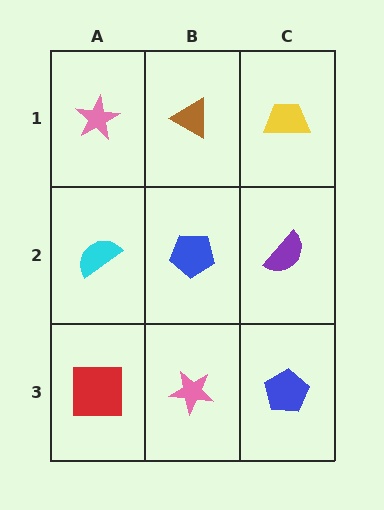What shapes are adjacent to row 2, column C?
A yellow trapezoid (row 1, column C), a blue pentagon (row 3, column C), a blue pentagon (row 2, column B).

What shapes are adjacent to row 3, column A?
A cyan semicircle (row 2, column A), a pink star (row 3, column B).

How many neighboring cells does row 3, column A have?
2.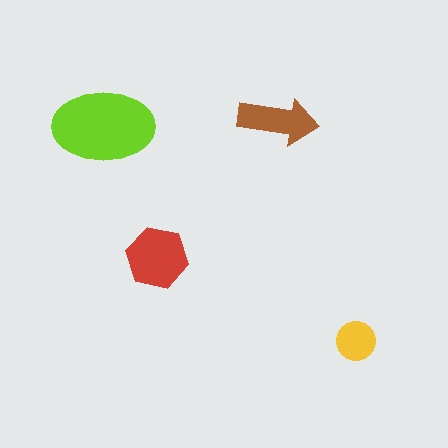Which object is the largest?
The lime ellipse.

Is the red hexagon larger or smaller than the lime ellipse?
Smaller.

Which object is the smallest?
The yellow circle.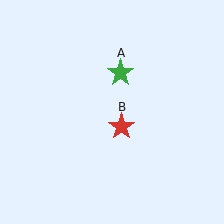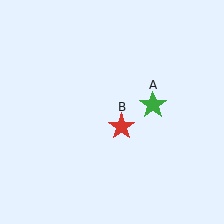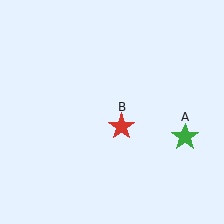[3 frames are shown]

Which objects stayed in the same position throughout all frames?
Red star (object B) remained stationary.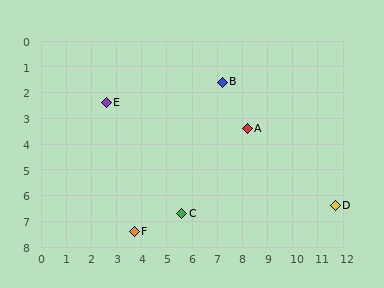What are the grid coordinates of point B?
Point B is at approximately (7.2, 1.6).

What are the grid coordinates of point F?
Point F is at approximately (3.7, 7.4).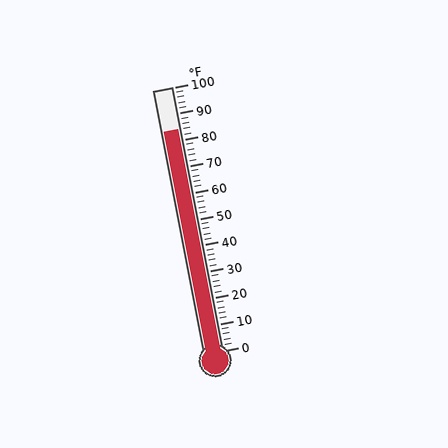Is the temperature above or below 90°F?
The temperature is below 90°F.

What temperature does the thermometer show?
The thermometer shows approximately 84°F.